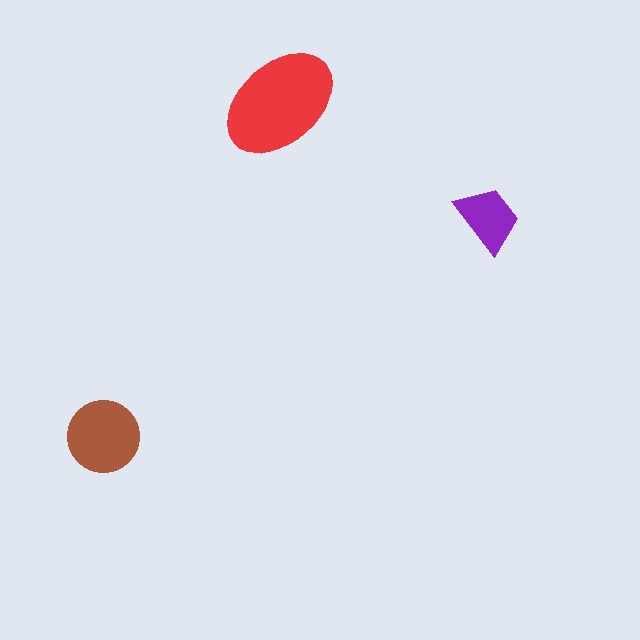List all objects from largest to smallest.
The red ellipse, the brown circle, the purple trapezoid.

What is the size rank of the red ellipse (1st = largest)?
1st.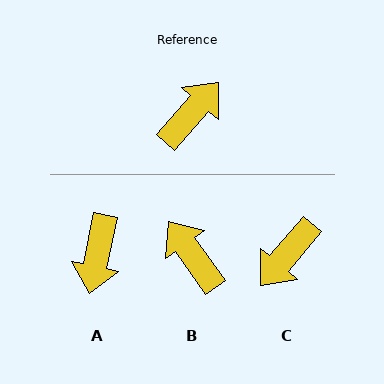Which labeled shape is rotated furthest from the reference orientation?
C, about 179 degrees away.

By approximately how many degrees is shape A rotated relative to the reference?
Approximately 150 degrees clockwise.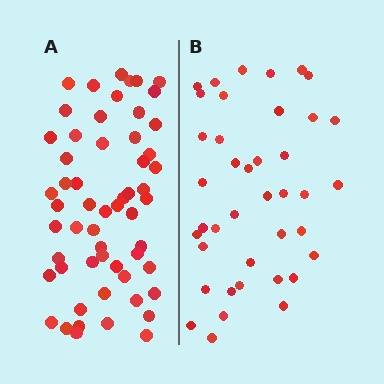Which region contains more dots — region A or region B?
Region A (the left region) has more dots.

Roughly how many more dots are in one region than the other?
Region A has approximately 15 more dots than region B.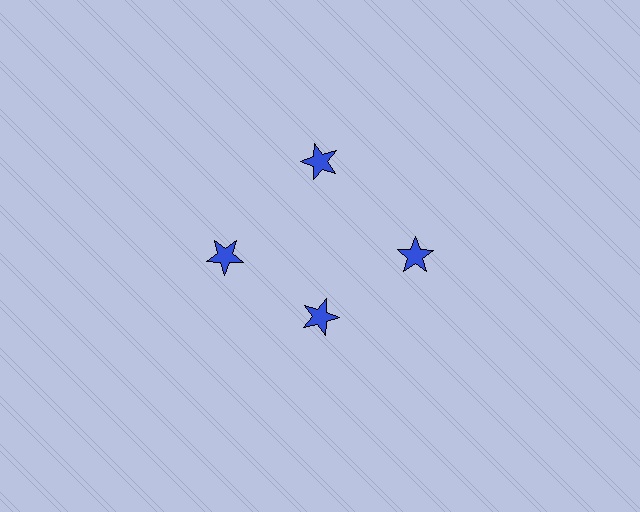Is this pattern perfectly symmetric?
No. The 4 blue stars are arranged in a ring, but one element near the 6 o'clock position is pulled inward toward the center, breaking the 4-fold rotational symmetry.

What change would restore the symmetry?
The symmetry would be restored by moving it outward, back onto the ring so that all 4 stars sit at equal angles and equal distance from the center.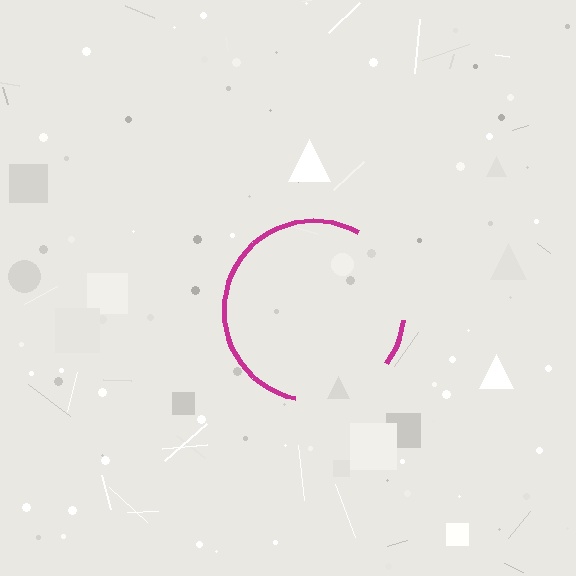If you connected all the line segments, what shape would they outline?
They would outline a circle.